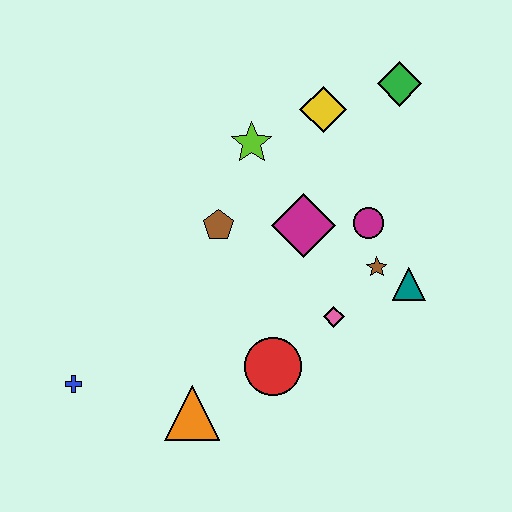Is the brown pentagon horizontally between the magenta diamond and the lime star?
No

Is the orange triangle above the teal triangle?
No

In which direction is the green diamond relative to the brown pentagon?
The green diamond is to the right of the brown pentagon.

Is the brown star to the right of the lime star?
Yes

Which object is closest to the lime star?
The yellow diamond is closest to the lime star.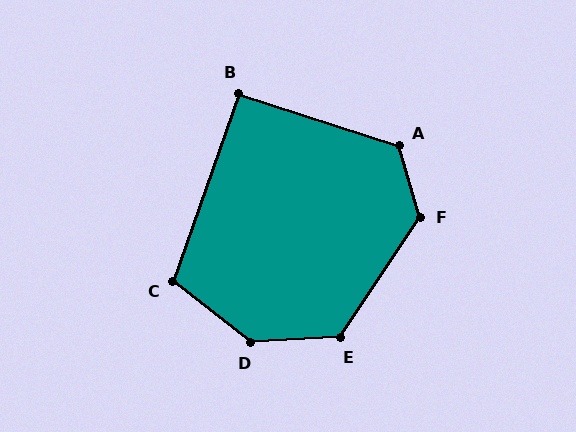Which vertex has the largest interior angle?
D, at approximately 138 degrees.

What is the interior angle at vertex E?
Approximately 127 degrees (obtuse).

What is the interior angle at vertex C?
Approximately 109 degrees (obtuse).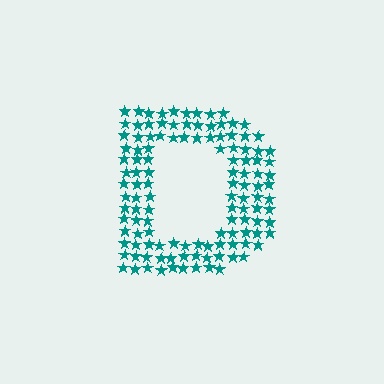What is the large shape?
The large shape is the letter D.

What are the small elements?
The small elements are stars.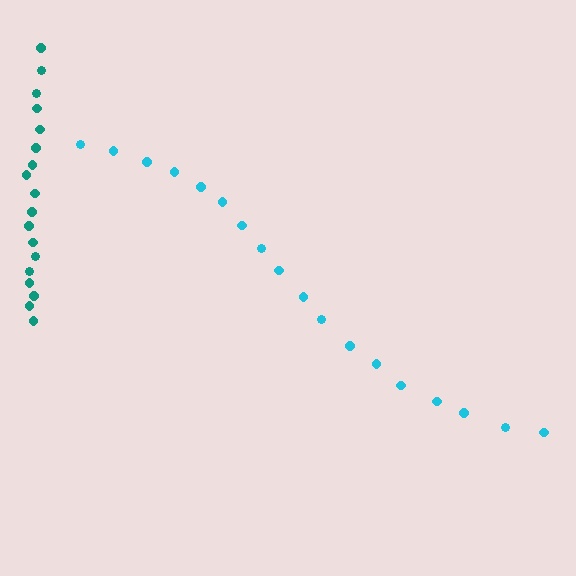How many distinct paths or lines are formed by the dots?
There are 2 distinct paths.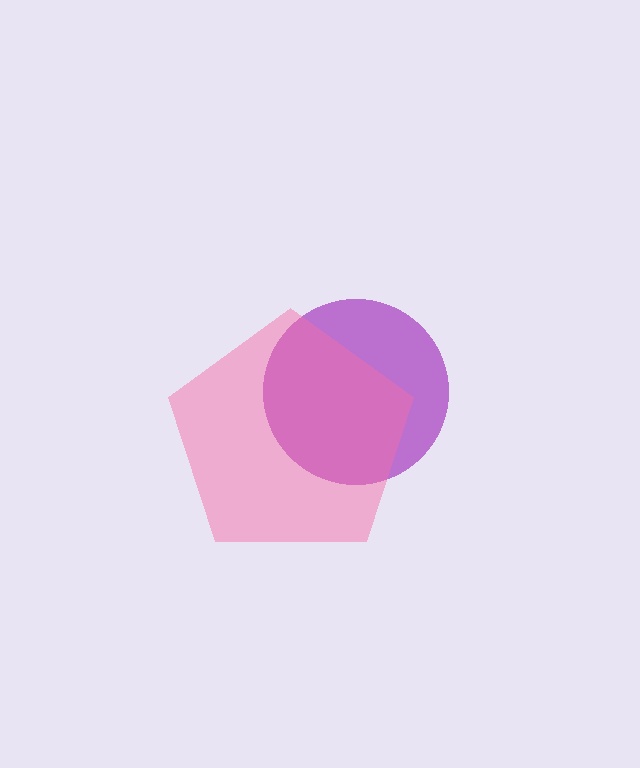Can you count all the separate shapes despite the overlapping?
Yes, there are 2 separate shapes.